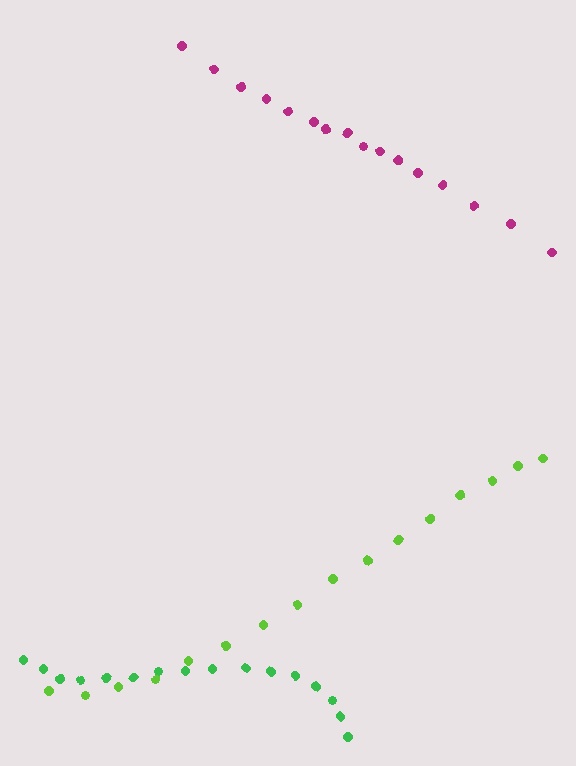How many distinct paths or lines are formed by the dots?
There are 3 distinct paths.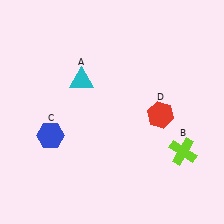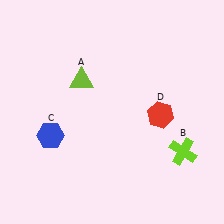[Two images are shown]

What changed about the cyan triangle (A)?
In Image 1, A is cyan. In Image 2, it changed to lime.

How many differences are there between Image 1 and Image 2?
There is 1 difference between the two images.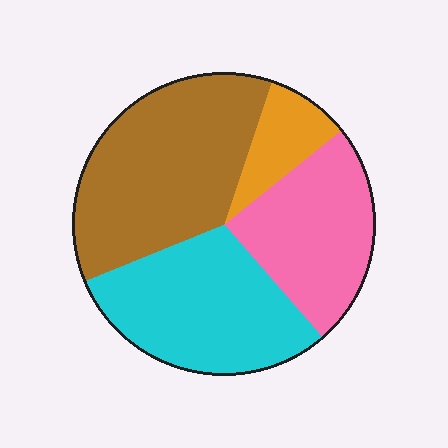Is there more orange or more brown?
Brown.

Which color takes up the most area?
Brown, at roughly 35%.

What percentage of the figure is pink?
Pink covers around 25% of the figure.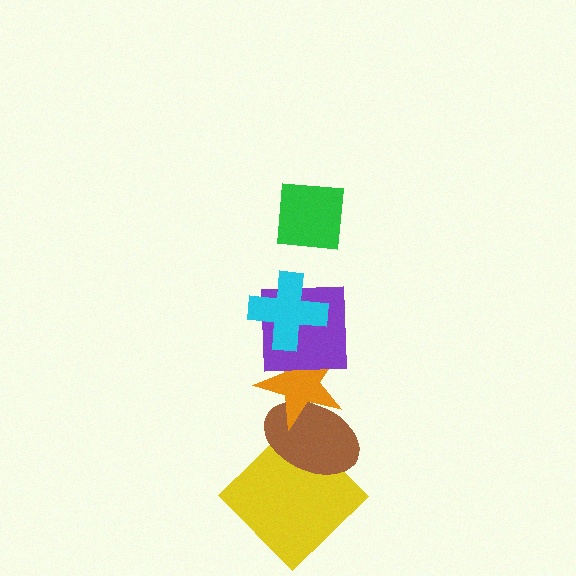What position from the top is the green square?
The green square is 1st from the top.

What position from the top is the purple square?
The purple square is 3rd from the top.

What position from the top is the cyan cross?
The cyan cross is 2nd from the top.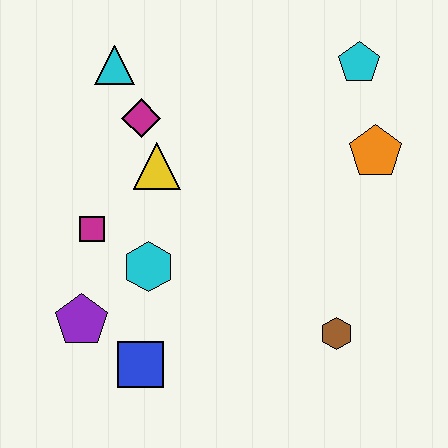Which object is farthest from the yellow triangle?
The brown hexagon is farthest from the yellow triangle.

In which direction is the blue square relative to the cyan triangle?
The blue square is below the cyan triangle.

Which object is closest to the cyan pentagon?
The orange pentagon is closest to the cyan pentagon.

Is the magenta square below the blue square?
No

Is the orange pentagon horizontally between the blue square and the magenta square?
No